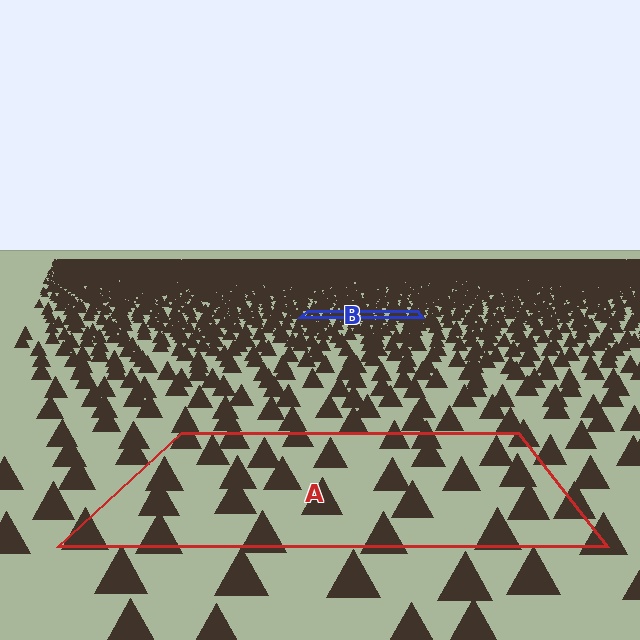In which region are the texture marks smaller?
The texture marks are smaller in region B, because it is farther away.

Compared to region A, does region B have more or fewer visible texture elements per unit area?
Region B has more texture elements per unit area — they are packed more densely because it is farther away.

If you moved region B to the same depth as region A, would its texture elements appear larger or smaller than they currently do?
They would appear larger. At a closer depth, the same texture elements are projected at a bigger on-screen size.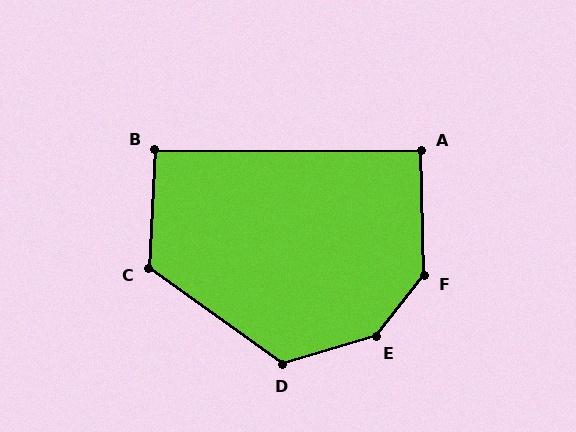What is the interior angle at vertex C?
Approximately 123 degrees (obtuse).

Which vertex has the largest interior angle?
E, at approximately 146 degrees.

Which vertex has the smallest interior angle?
A, at approximately 91 degrees.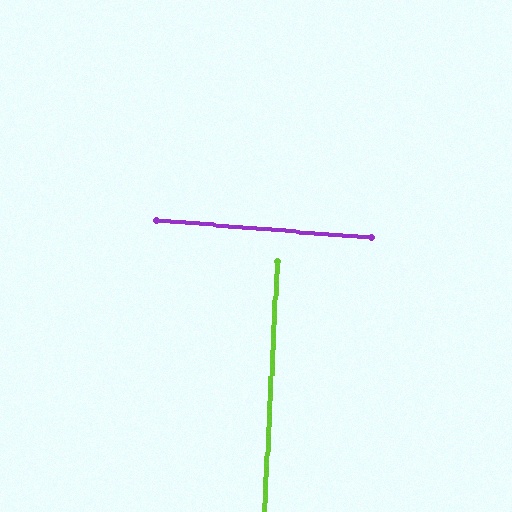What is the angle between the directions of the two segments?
Approximately 88 degrees.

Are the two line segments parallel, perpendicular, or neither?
Perpendicular — they meet at approximately 88°.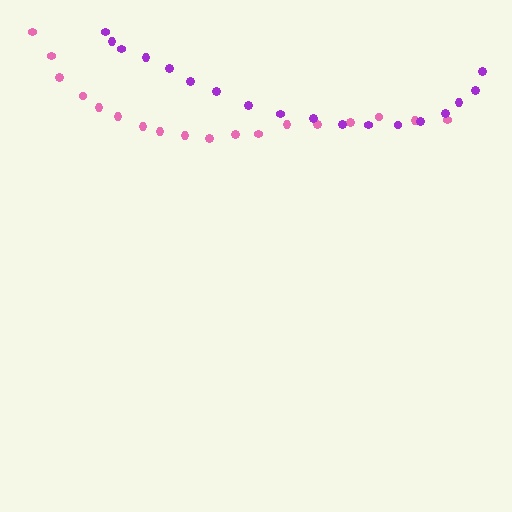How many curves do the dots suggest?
There are 2 distinct paths.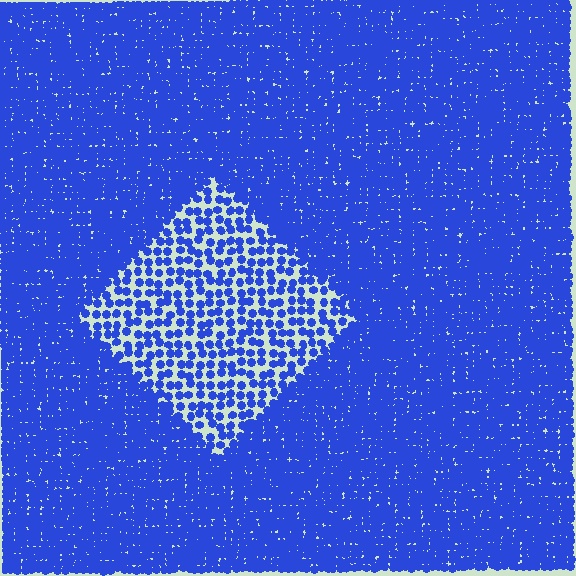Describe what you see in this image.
The image contains small blue elements arranged at two different densities. A diamond-shaped region is visible where the elements are less densely packed than the surrounding area.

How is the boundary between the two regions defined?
The boundary is defined by a change in element density (approximately 2.4x ratio). All elements are the same color, size, and shape.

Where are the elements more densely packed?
The elements are more densely packed outside the diamond boundary.